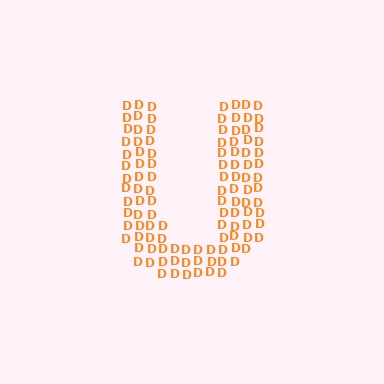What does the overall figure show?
The overall figure shows the letter U.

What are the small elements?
The small elements are letter D's.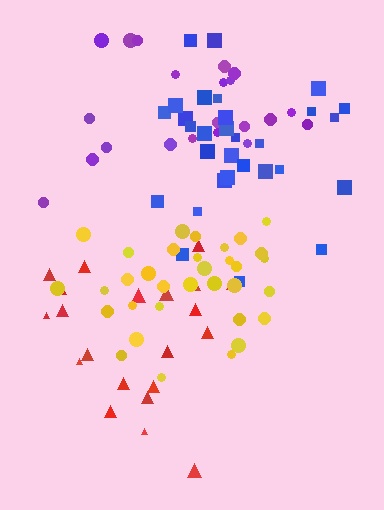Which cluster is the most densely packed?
Yellow.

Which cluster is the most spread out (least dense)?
Red.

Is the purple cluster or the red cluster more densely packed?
Purple.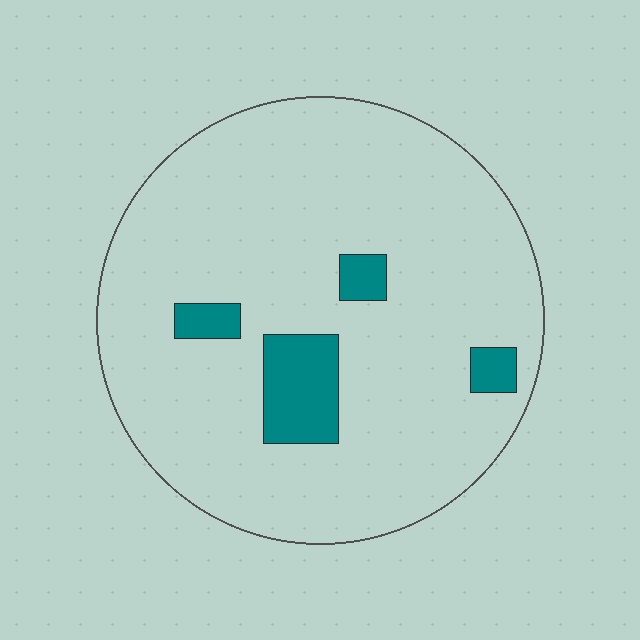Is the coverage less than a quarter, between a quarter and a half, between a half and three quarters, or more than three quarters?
Less than a quarter.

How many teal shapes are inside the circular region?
4.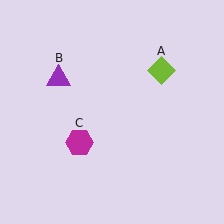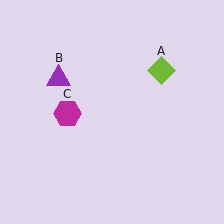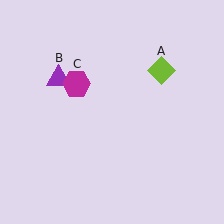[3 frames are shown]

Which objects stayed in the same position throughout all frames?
Lime diamond (object A) and purple triangle (object B) remained stationary.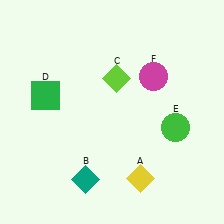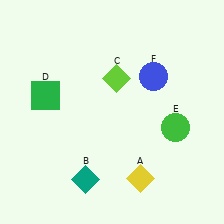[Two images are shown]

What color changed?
The circle (F) changed from magenta in Image 1 to blue in Image 2.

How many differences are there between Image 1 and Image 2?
There is 1 difference between the two images.